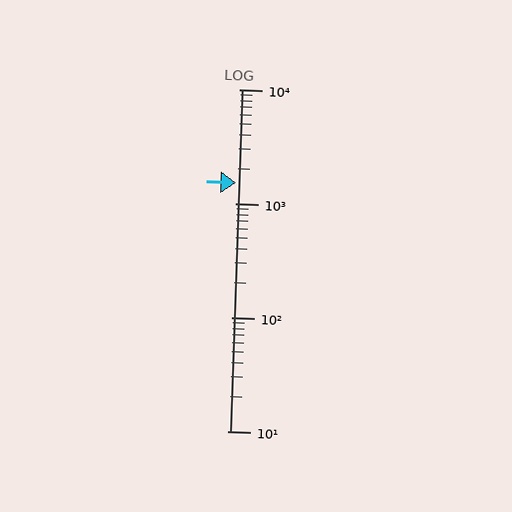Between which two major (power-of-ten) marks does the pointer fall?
The pointer is between 1000 and 10000.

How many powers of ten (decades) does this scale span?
The scale spans 3 decades, from 10 to 10000.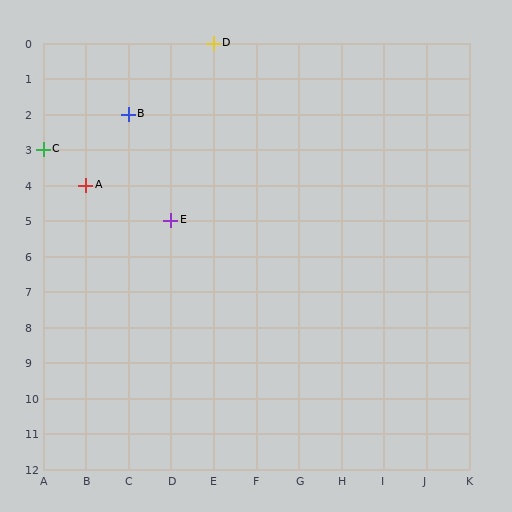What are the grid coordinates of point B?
Point B is at grid coordinates (C, 2).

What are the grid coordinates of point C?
Point C is at grid coordinates (A, 3).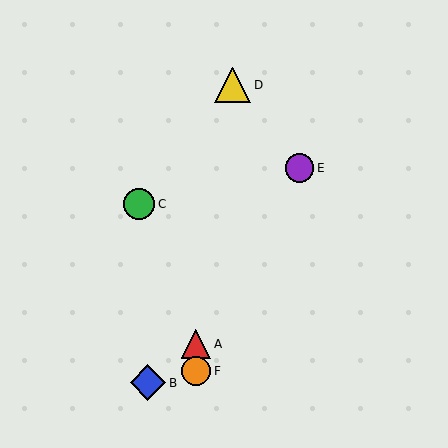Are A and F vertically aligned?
Yes, both are at x≈196.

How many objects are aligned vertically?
2 objects (A, F) are aligned vertically.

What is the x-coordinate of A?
Object A is at x≈196.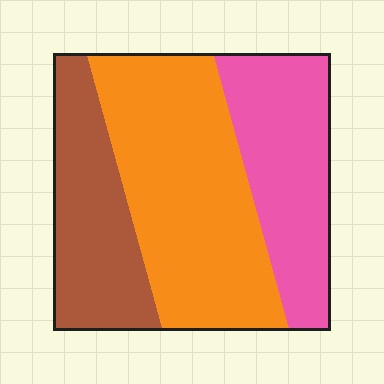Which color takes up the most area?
Orange, at roughly 45%.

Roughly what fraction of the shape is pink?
Pink takes up between a sixth and a third of the shape.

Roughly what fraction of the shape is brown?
Brown takes up about one quarter (1/4) of the shape.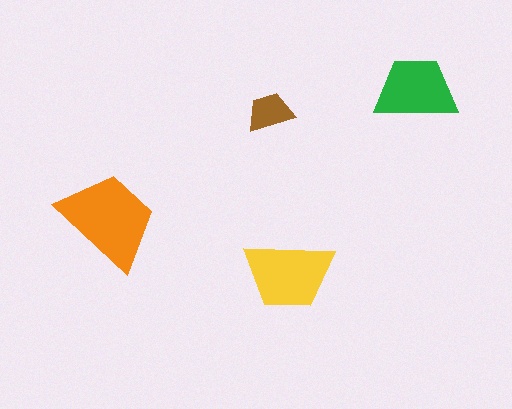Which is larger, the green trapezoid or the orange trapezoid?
The orange one.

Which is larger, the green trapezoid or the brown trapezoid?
The green one.